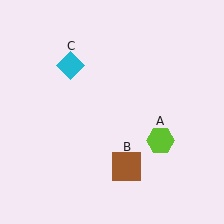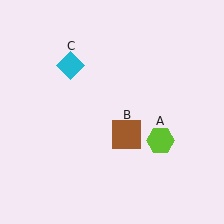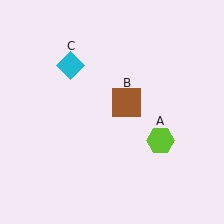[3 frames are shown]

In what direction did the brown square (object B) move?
The brown square (object B) moved up.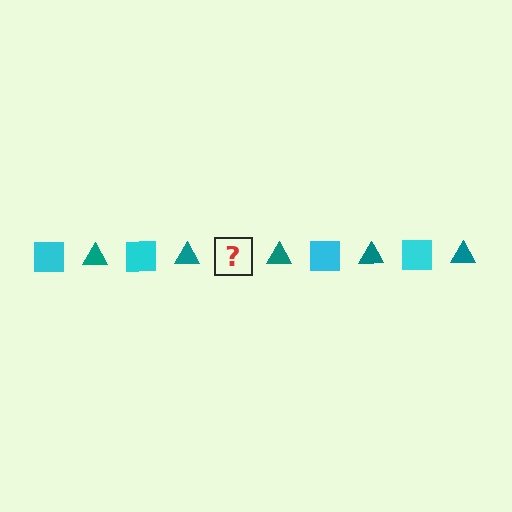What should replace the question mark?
The question mark should be replaced with a cyan square.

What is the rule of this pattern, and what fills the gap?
The rule is that the pattern alternates between cyan square and teal triangle. The gap should be filled with a cyan square.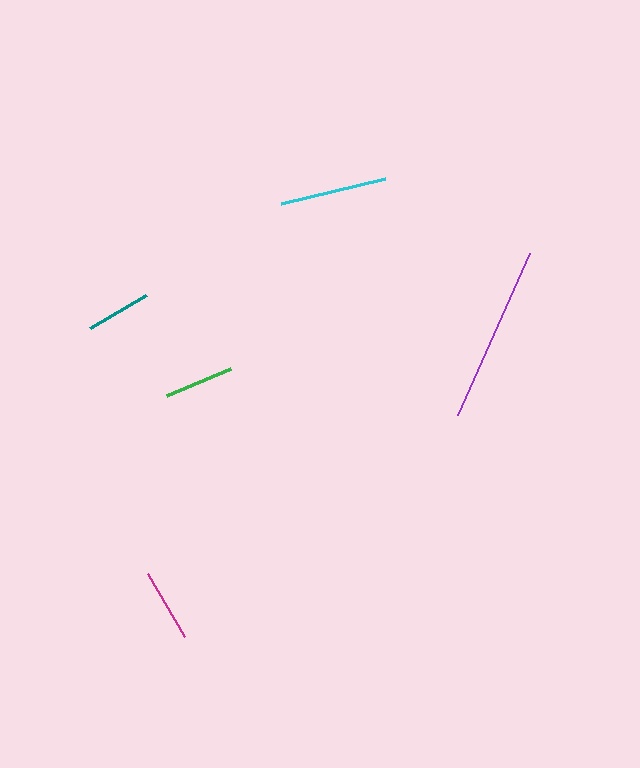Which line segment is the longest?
The purple line is the longest at approximately 177 pixels.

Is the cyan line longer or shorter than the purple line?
The purple line is longer than the cyan line.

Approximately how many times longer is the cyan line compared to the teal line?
The cyan line is approximately 1.6 times the length of the teal line.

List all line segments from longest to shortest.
From longest to shortest: purple, cyan, magenta, green, teal.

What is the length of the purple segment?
The purple segment is approximately 177 pixels long.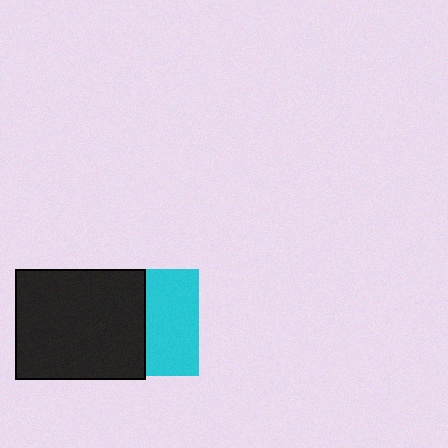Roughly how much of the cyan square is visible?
About half of it is visible (roughly 50%).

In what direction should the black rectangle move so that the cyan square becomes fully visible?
The black rectangle should move left. That is the shortest direction to clear the overlap and leave the cyan square fully visible.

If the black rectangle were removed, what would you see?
You would see the complete cyan square.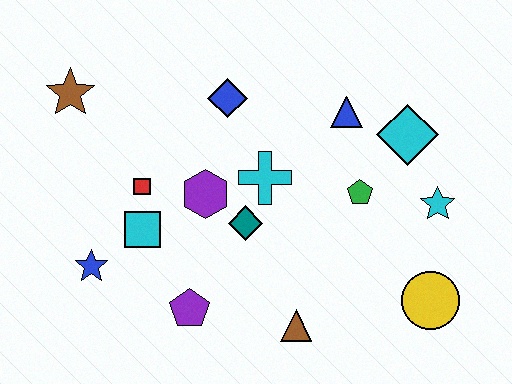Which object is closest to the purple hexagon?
The teal diamond is closest to the purple hexagon.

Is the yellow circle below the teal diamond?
Yes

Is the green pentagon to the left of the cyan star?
Yes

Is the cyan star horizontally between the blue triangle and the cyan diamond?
No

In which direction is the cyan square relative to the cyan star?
The cyan square is to the left of the cyan star.